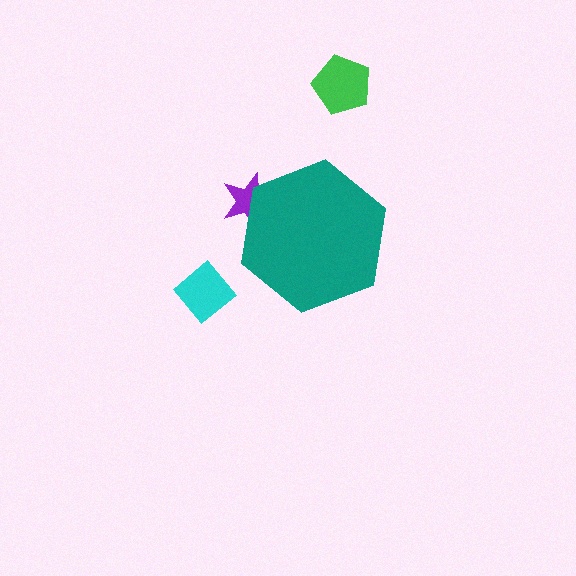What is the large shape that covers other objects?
A teal hexagon.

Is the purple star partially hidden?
Yes, the purple star is partially hidden behind the teal hexagon.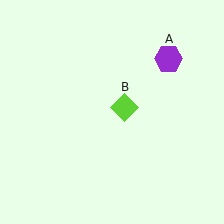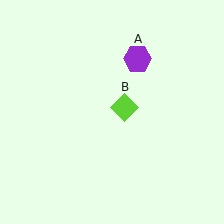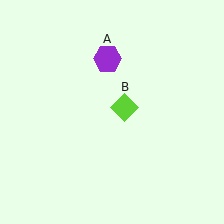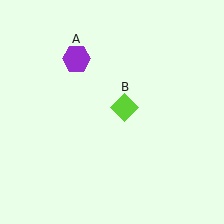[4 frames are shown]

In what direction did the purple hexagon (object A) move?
The purple hexagon (object A) moved left.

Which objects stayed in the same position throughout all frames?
Lime diamond (object B) remained stationary.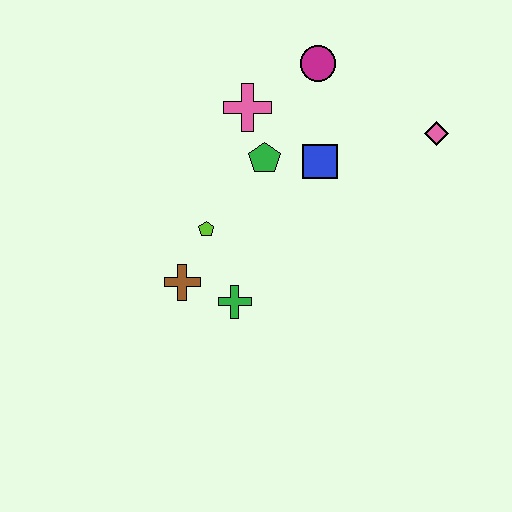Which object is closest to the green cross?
The brown cross is closest to the green cross.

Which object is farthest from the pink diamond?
The brown cross is farthest from the pink diamond.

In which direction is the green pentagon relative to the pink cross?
The green pentagon is below the pink cross.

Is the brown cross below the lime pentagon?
Yes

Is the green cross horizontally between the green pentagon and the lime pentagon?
Yes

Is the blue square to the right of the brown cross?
Yes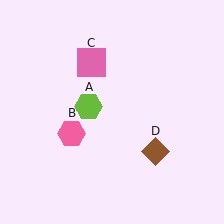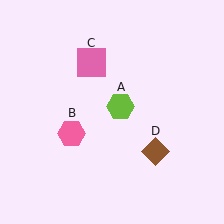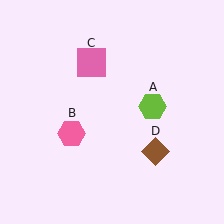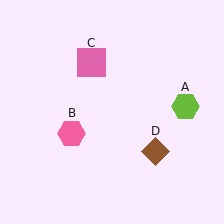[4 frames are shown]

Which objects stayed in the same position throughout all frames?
Pink hexagon (object B) and pink square (object C) and brown diamond (object D) remained stationary.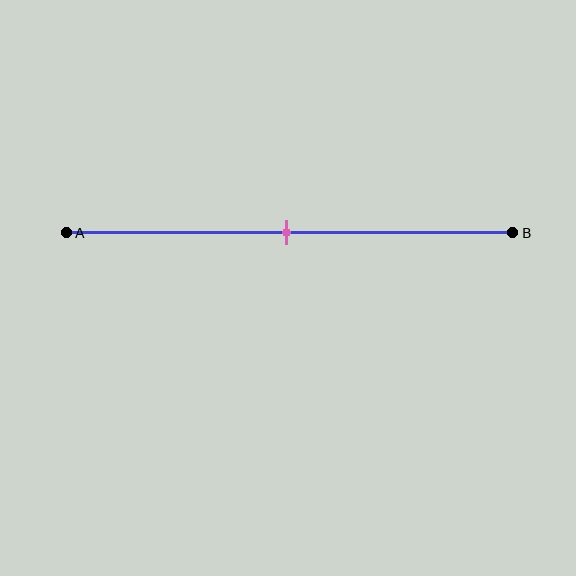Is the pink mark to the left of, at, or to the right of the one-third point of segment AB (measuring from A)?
The pink mark is to the right of the one-third point of segment AB.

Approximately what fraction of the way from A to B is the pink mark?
The pink mark is approximately 50% of the way from A to B.